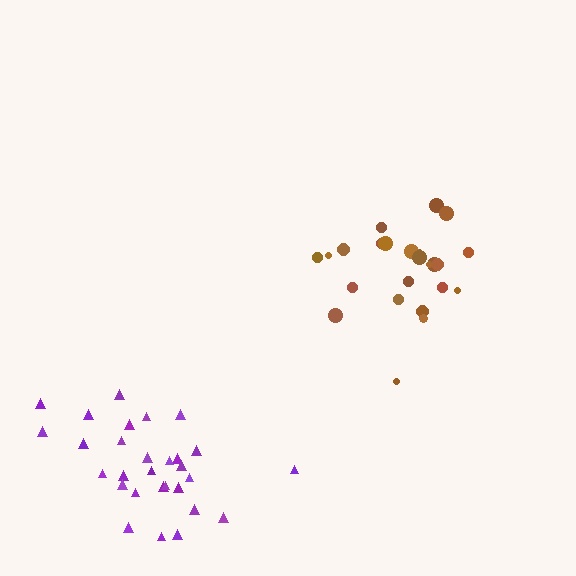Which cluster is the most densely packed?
Brown.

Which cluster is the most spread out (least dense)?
Purple.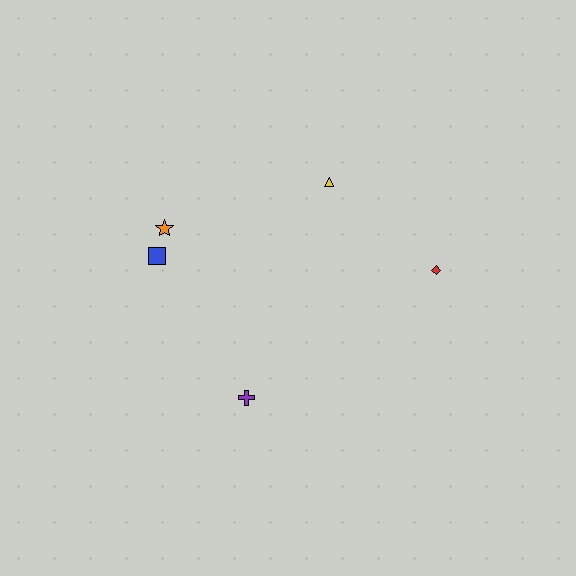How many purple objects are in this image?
There is 1 purple object.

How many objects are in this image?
There are 5 objects.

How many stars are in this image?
There is 1 star.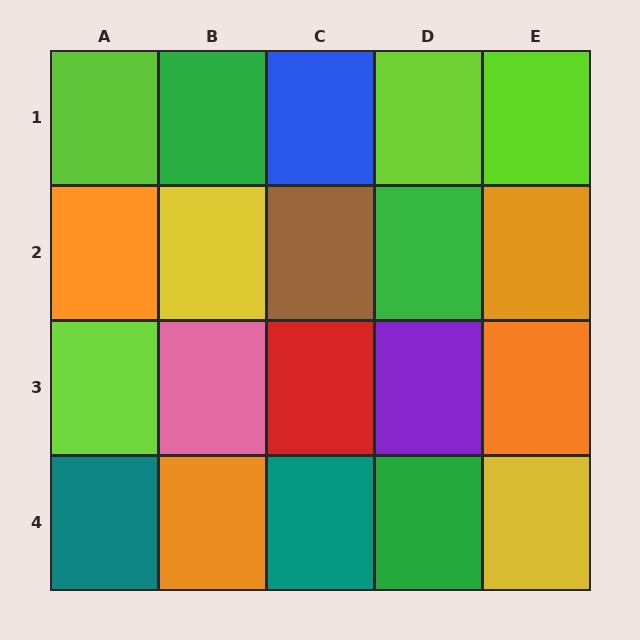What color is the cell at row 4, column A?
Teal.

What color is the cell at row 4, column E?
Yellow.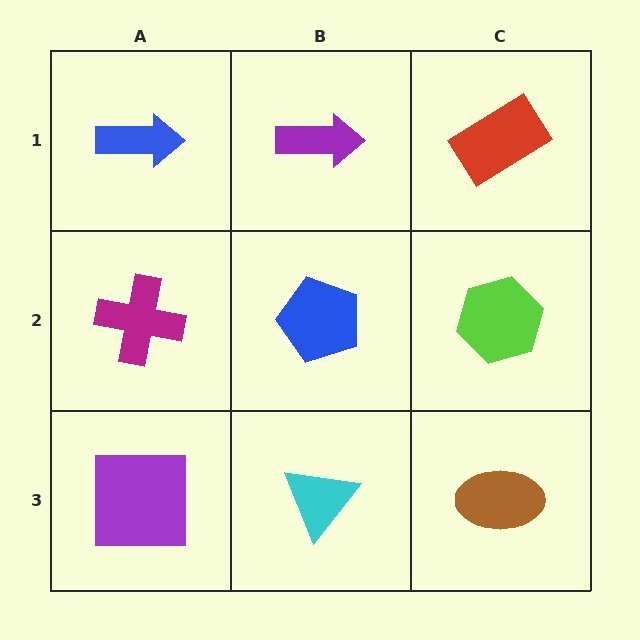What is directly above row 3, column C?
A lime hexagon.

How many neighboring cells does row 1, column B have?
3.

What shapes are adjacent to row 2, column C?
A red rectangle (row 1, column C), a brown ellipse (row 3, column C), a blue pentagon (row 2, column B).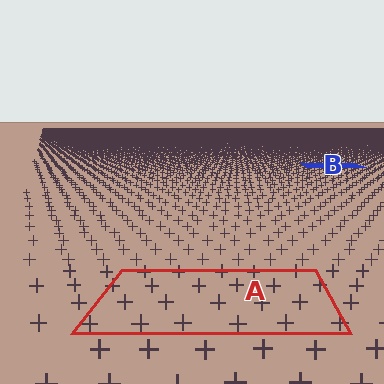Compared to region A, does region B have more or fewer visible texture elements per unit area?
Region B has more texture elements per unit area — they are packed more densely because it is farther away.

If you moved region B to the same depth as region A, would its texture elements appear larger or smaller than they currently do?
They would appear larger. At a closer depth, the same texture elements are projected at a bigger on-screen size.